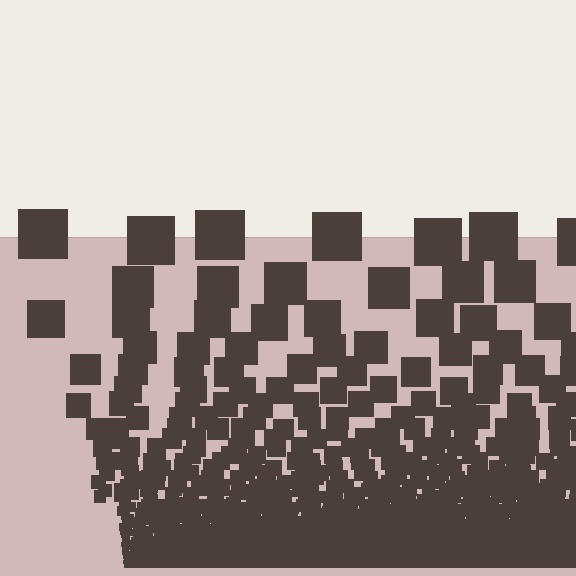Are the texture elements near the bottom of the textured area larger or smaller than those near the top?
Smaller. The gradient is inverted — elements near the bottom are smaller and denser.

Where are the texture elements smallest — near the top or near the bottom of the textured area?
Near the bottom.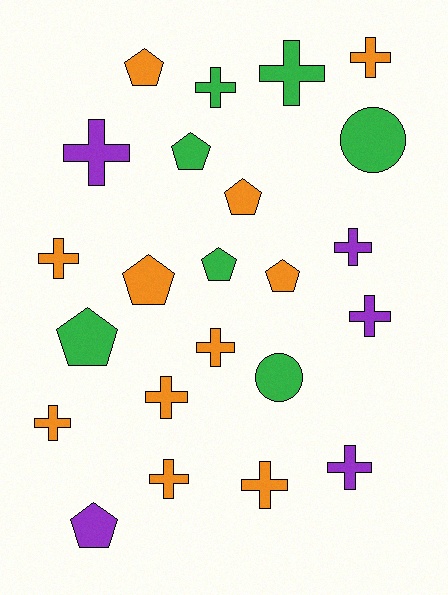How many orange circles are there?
There are no orange circles.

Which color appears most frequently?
Orange, with 11 objects.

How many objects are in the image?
There are 23 objects.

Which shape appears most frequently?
Cross, with 13 objects.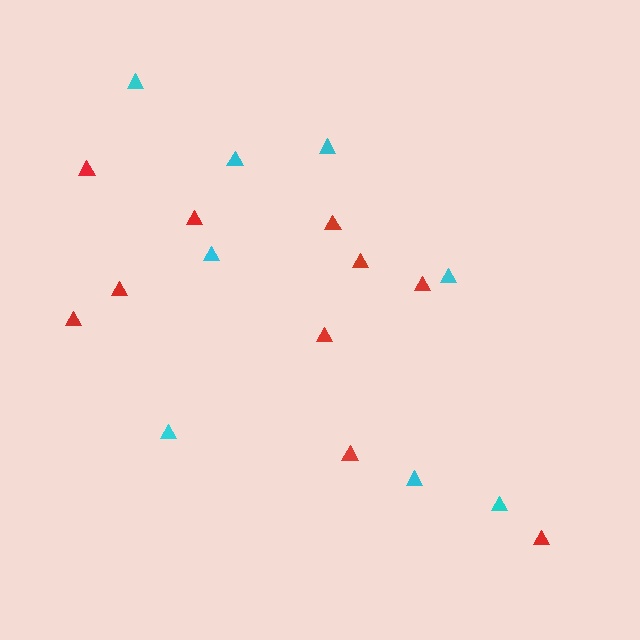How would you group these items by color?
There are 2 groups: one group of red triangles (10) and one group of cyan triangles (8).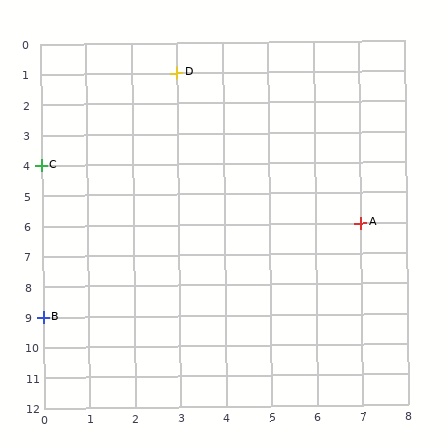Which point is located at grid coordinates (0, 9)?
Point B is at (0, 9).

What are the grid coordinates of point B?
Point B is at grid coordinates (0, 9).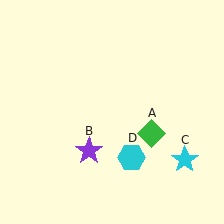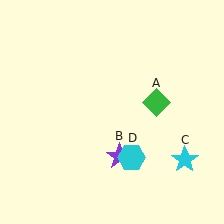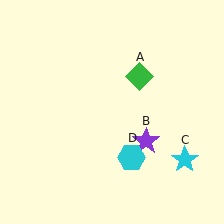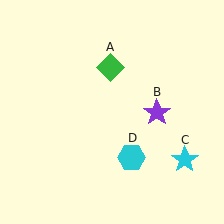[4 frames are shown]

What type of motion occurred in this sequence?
The green diamond (object A), purple star (object B) rotated counterclockwise around the center of the scene.